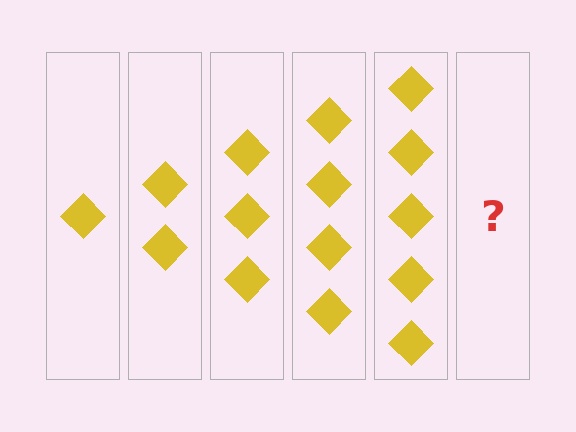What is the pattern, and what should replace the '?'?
The pattern is that each step adds one more diamond. The '?' should be 6 diamonds.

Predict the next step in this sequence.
The next step is 6 diamonds.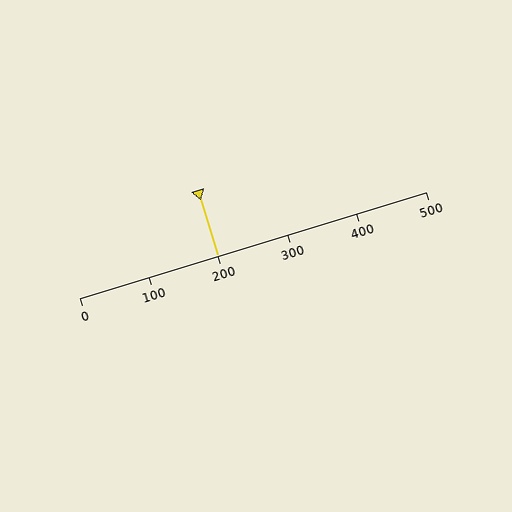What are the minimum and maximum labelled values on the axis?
The axis runs from 0 to 500.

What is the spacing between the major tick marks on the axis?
The major ticks are spaced 100 apart.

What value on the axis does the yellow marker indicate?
The marker indicates approximately 200.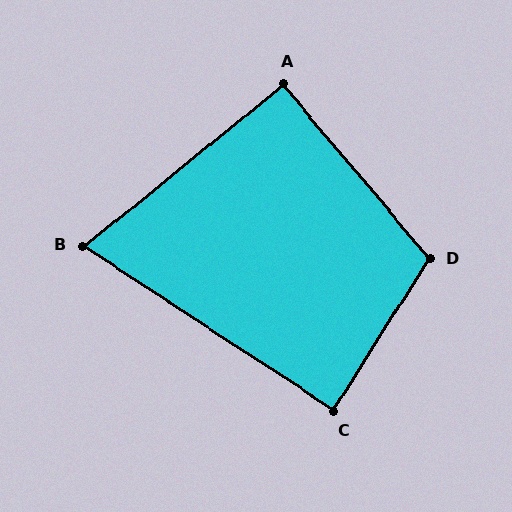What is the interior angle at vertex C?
Approximately 89 degrees (approximately right).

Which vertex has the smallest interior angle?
B, at approximately 72 degrees.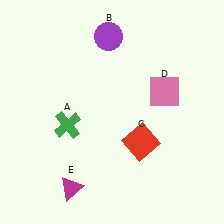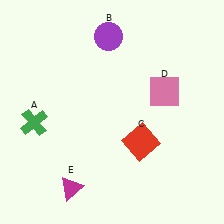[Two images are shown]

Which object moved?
The green cross (A) moved left.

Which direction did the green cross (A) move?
The green cross (A) moved left.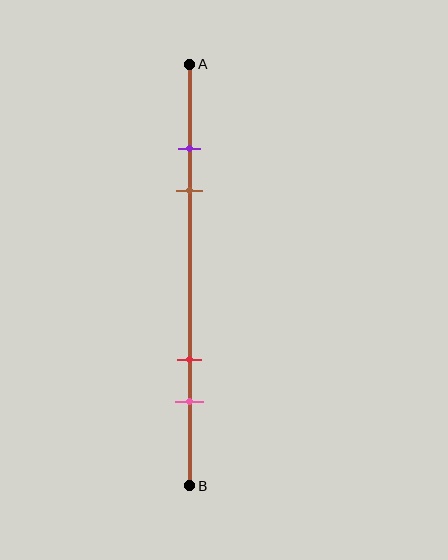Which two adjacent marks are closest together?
The purple and brown marks are the closest adjacent pair.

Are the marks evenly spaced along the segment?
No, the marks are not evenly spaced.